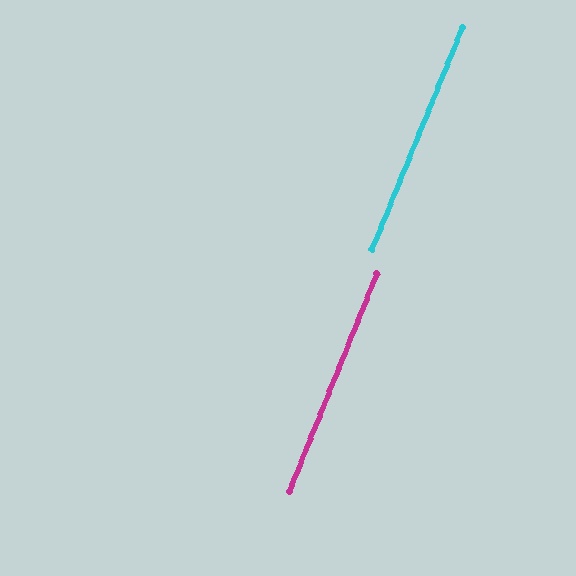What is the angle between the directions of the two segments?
Approximately 0 degrees.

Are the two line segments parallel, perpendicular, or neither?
Parallel — their directions differ by only 0.5°.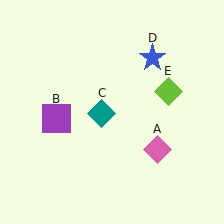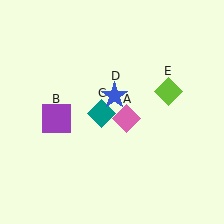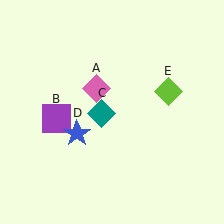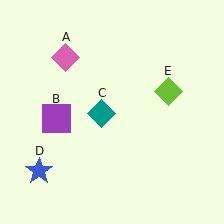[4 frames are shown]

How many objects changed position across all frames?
2 objects changed position: pink diamond (object A), blue star (object D).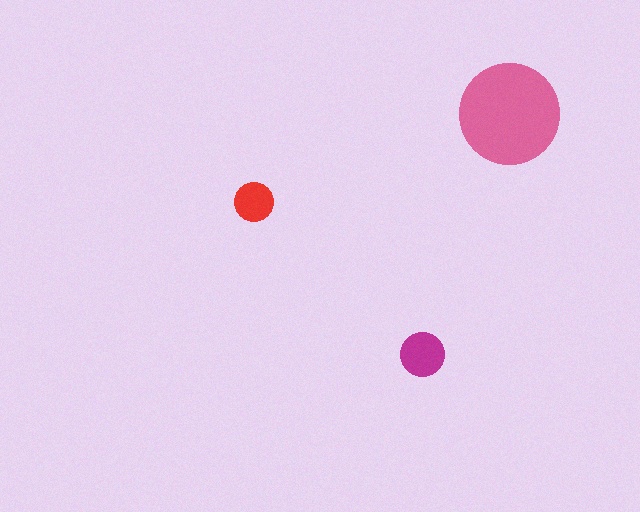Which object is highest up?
The pink circle is topmost.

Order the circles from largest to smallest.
the pink one, the magenta one, the red one.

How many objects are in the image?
There are 3 objects in the image.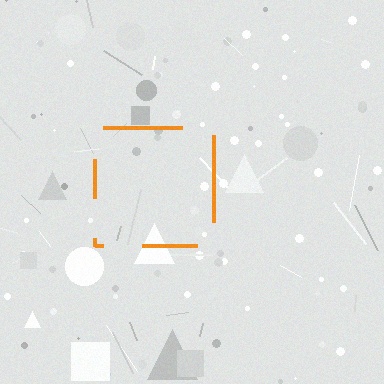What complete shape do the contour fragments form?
The contour fragments form a square.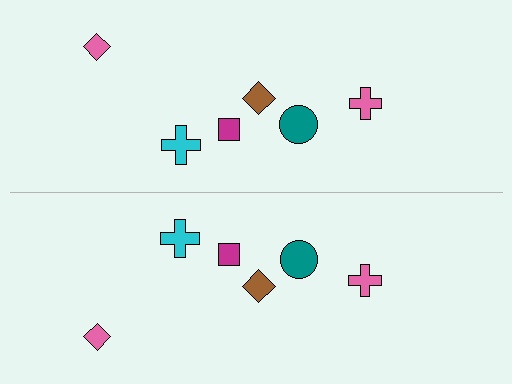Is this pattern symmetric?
Yes, this pattern has bilateral (reflection) symmetry.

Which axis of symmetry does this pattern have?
The pattern has a horizontal axis of symmetry running through the center of the image.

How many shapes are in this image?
There are 12 shapes in this image.